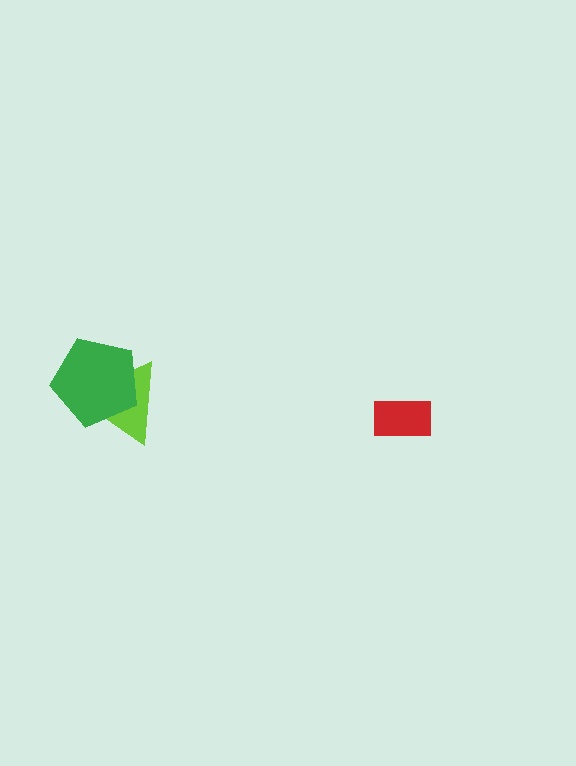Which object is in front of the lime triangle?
The green pentagon is in front of the lime triangle.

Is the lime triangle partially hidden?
Yes, it is partially covered by another shape.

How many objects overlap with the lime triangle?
1 object overlaps with the lime triangle.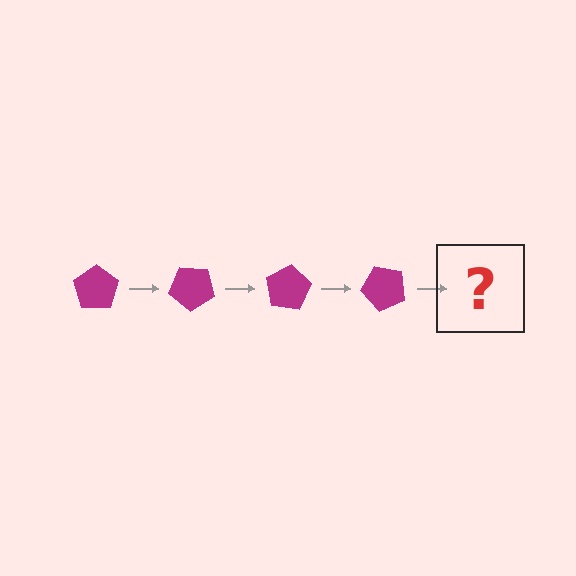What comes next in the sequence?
The next element should be a magenta pentagon rotated 160 degrees.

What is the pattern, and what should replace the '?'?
The pattern is that the pentagon rotates 40 degrees each step. The '?' should be a magenta pentagon rotated 160 degrees.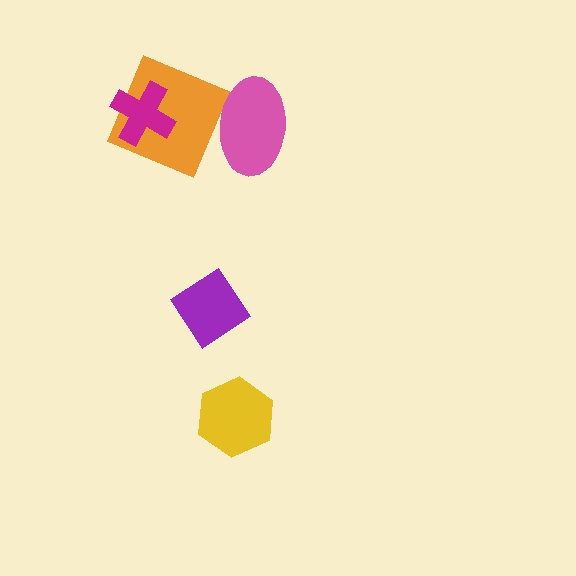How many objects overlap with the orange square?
2 objects overlap with the orange square.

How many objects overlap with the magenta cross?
1 object overlaps with the magenta cross.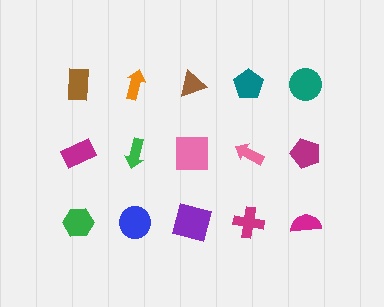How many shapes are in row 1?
5 shapes.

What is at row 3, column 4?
A magenta cross.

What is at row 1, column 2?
An orange arrow.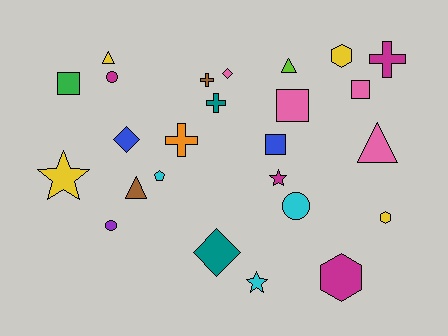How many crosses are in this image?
There are 4 crosses.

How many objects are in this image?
There are 25 objects.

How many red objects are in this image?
There are no red objects.